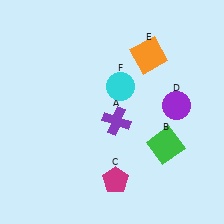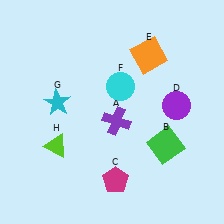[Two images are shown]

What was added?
A cyan star (G), a lime triangle (H) were added in Image 2.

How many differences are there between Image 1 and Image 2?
There are 2 differences between the two images.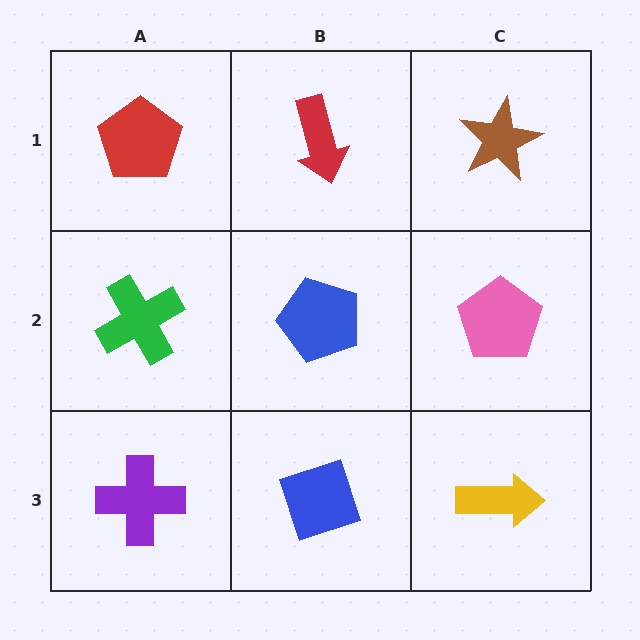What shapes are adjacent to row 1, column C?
A pink pentagon (row 2, column C), a red arrow (row 1, column B).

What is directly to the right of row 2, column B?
A pink pentagon.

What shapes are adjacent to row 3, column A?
A green cross (row 2, column A), a blue diamond (row 3, column B).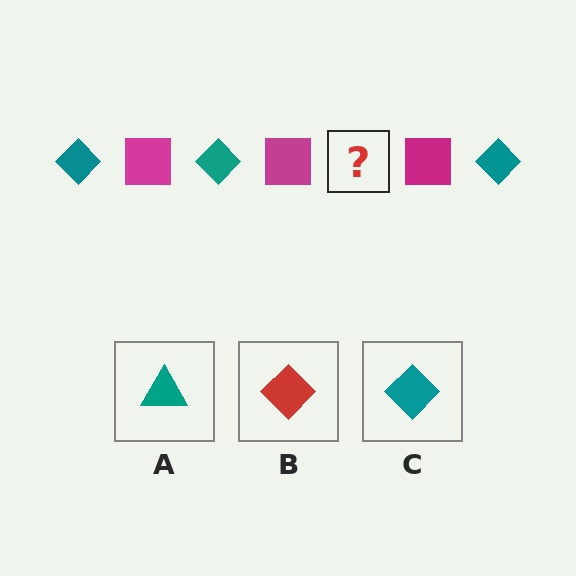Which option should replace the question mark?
Option C.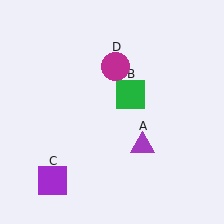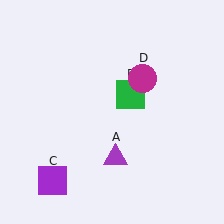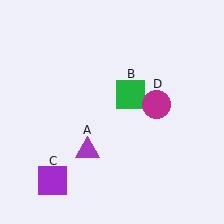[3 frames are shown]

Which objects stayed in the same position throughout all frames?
Green square (object B) and purple square (object C) remained stationary.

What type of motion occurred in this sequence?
The purple triangle (object A), magenta circle (object D) rotated clockwise around the center of the scene.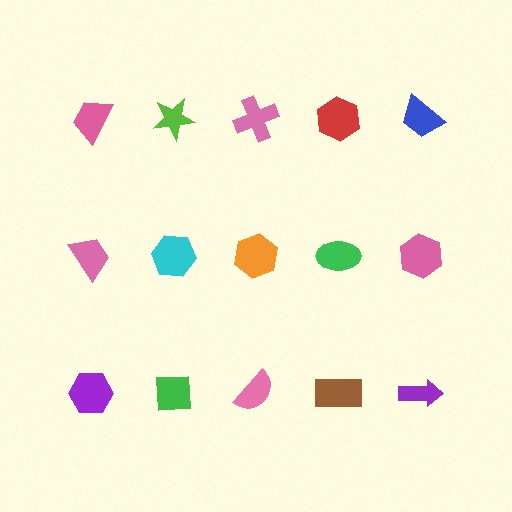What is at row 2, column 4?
A green ellipse.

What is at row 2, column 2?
A cyan hexagon.